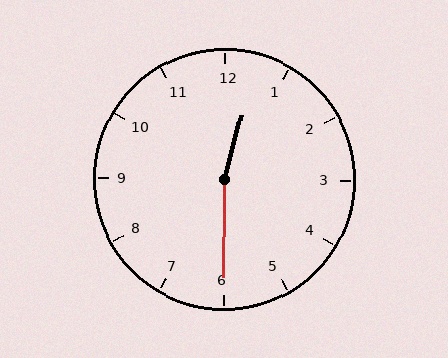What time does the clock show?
12:30.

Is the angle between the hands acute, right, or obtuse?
It is obtuse.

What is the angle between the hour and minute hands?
Approximately 165 degrees.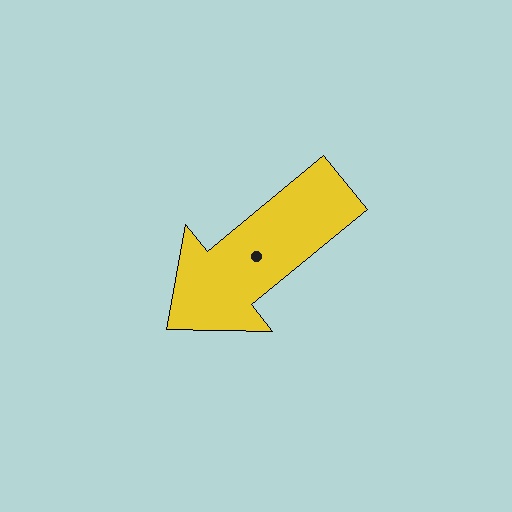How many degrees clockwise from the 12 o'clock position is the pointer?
Approximately 231 degrees.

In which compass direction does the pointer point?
Southwest.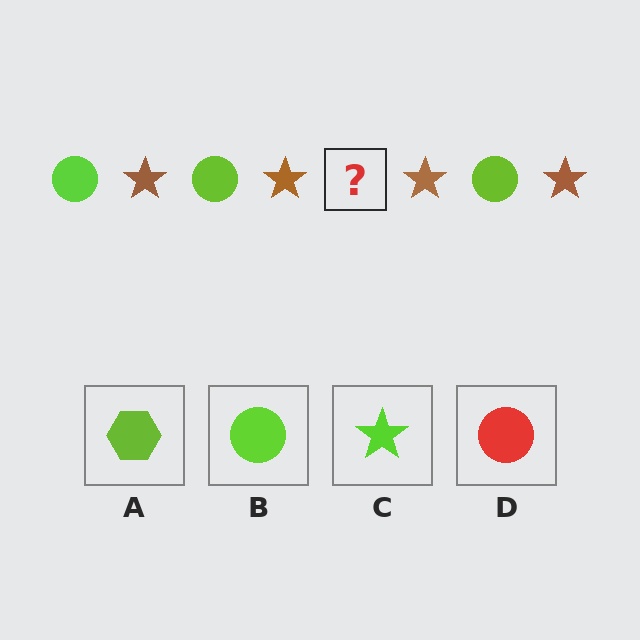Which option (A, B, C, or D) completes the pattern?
B.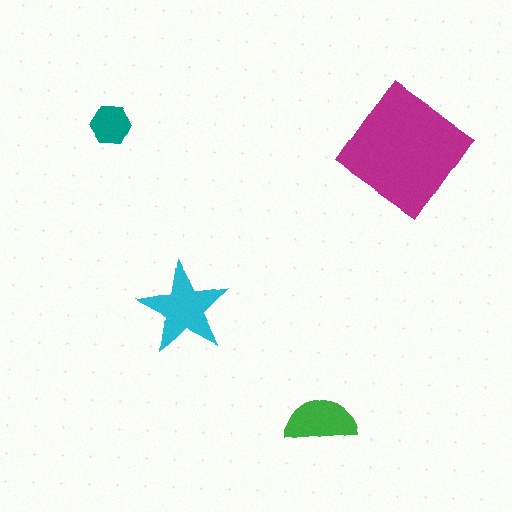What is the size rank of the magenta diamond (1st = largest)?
1st.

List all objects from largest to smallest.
The magenta diamond, the cyan star, the green semicircle, the teal hexagon.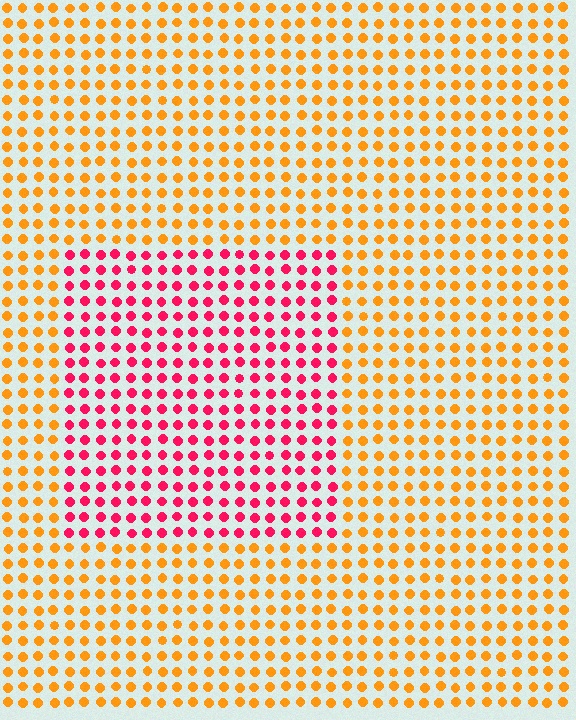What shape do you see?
I see a rectangle.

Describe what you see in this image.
The image is filled with small orange elements in a uniform arrangement. A rectangle-shaped region is visible where the elements are tinted to a slightly different hue, forming a subtle color boundary.